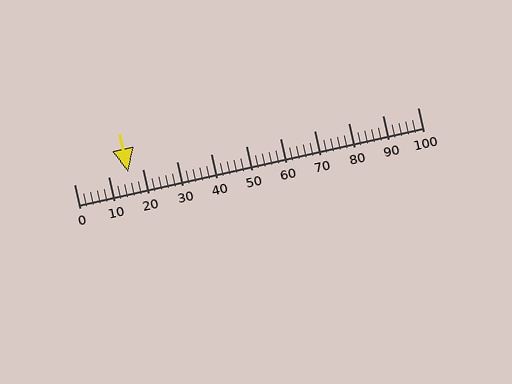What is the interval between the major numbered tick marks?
The major tick marks are spaced 10 units apart.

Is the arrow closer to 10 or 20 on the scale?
The arrow is closer to 20.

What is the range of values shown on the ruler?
The ruler shows values from 0 to 100.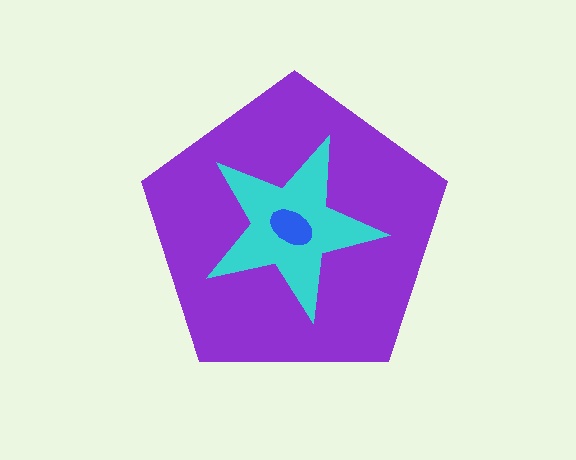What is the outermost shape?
The purple pentagon.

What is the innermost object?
The blue ellipse.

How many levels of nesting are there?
3.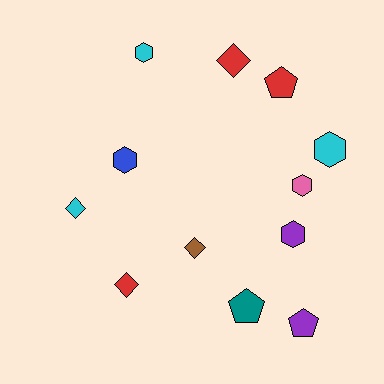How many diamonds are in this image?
There are 4 diamonds.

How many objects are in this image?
There are 12 objects.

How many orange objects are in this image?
There are no orange objects.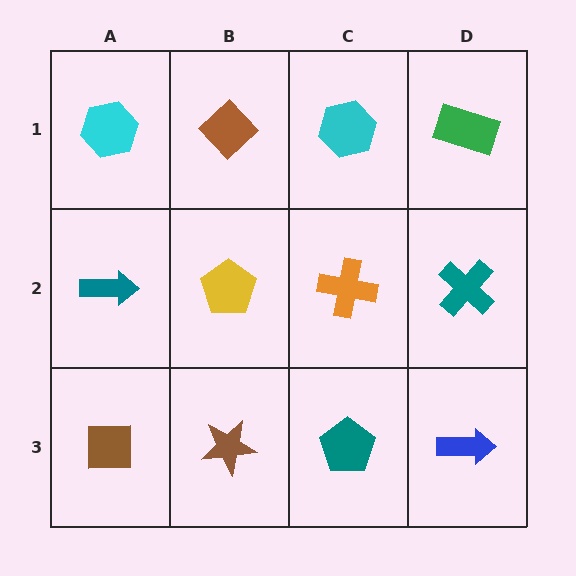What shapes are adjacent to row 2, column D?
A green rectangle (row 1, column D), a blue arrow (row 3, column D), an orange cross (row 2, column C).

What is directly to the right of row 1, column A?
A brown diamond.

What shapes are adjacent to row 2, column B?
A brown diamond (row 1, column B), a brown star (row 3, column B), a teal arrow (row 2, column A), an orange cross (row 2, column C).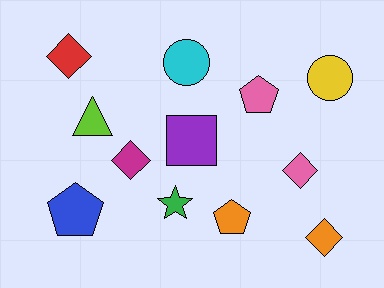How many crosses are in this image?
There are no crosses.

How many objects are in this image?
There are 12 objects.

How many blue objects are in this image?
There is 1 blue object.